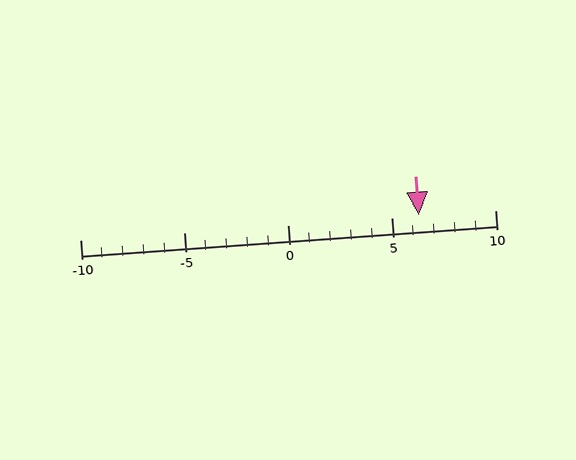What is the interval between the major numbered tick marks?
The major tick marks are spaced 5 units apart.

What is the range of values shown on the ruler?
The ruler shows values from -10 to 10.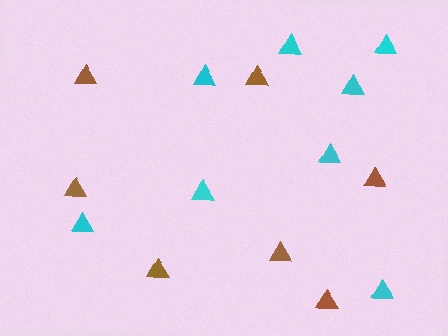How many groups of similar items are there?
There are 2 groups: one group of brown triangles (7) and one group of cyan triangles (8).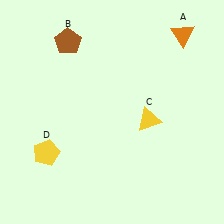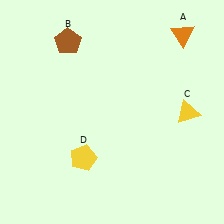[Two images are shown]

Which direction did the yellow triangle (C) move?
The yellow triangle (C) moved right.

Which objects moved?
The objects that moved are: the yellow triangle (C), the yellow pentagon (D).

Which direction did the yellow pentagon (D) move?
The yellow pentagon (D) moved right.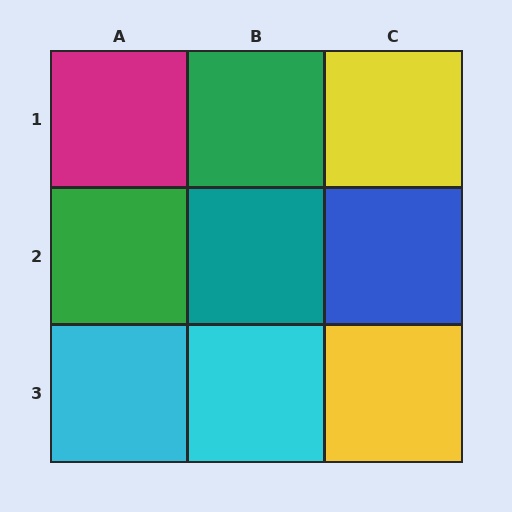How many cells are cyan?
2 cells are cyan.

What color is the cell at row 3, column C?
Yellow.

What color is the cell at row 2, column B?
Teal.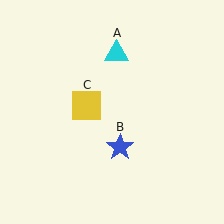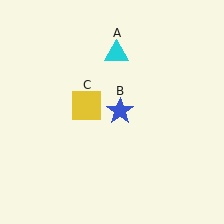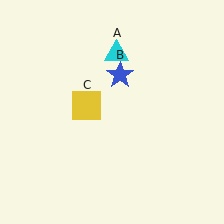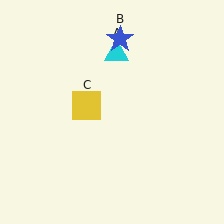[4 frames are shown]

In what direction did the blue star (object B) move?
The blue star (object B) moved up.